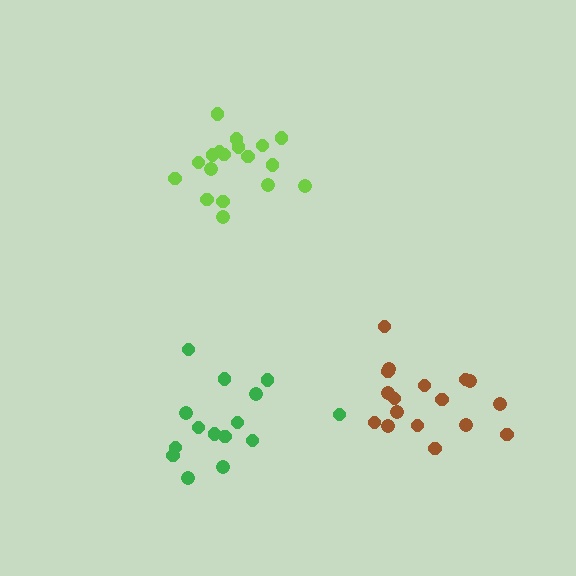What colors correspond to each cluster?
The clusters are colored: green, brown, lime.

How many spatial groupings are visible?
There are 3 spatial groupings.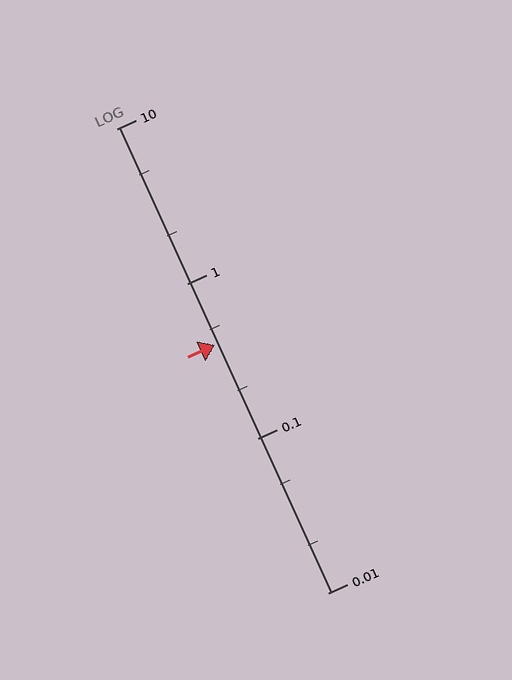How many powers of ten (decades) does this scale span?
The scale spans 3 decades, from 0.01 to 10.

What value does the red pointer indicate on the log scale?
The pointer indicates approximately 0.4.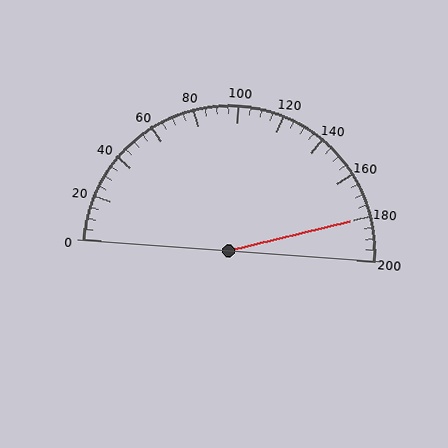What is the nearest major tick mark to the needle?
The nearest major tick mark is 180.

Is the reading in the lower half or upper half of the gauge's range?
The reading is in the upper half of the range (0 to 200).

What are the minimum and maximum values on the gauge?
The gauge ranges from 0 to 200.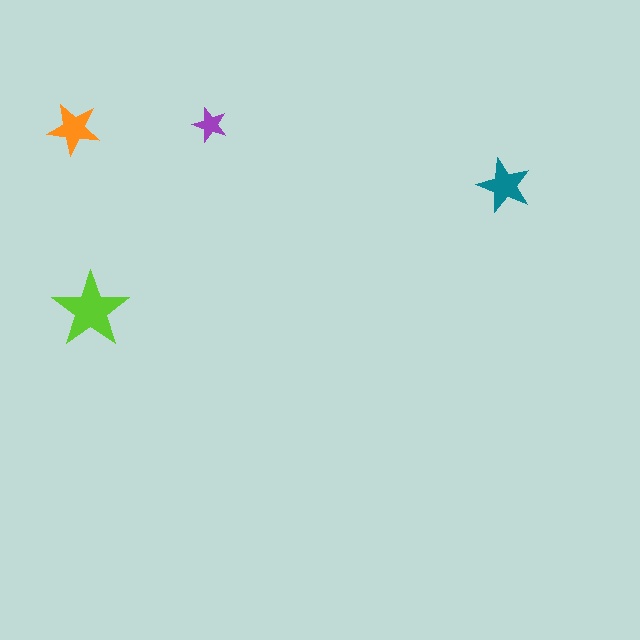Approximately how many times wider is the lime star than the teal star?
About 1.5 times wider.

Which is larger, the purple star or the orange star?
The orange one.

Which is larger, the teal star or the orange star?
The teal one.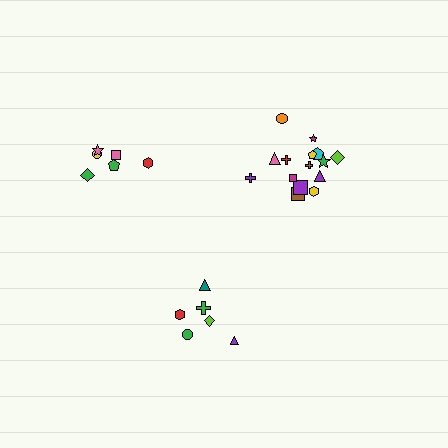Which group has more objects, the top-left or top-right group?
The top-right group.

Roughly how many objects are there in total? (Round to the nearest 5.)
Roughly 25 objects in total.